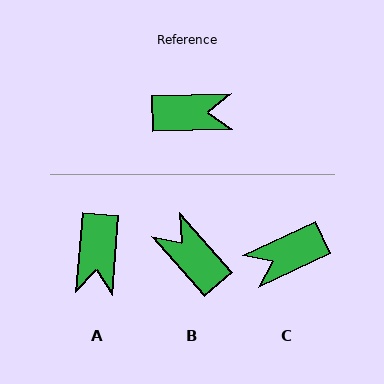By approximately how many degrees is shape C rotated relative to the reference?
Approximately 156 degrees clockwise.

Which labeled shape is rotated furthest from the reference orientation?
C, about 156 degrees away.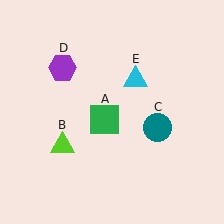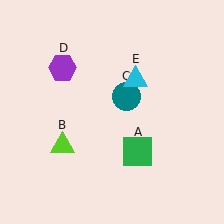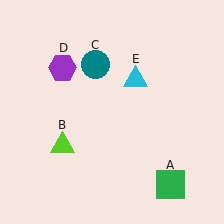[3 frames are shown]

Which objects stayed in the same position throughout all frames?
Lime triangle (object B) and purple hexagon (object D) and cyan triangle (object E) remained stationary.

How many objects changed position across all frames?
2 objects changed position: green square (object A), teal circle (object C).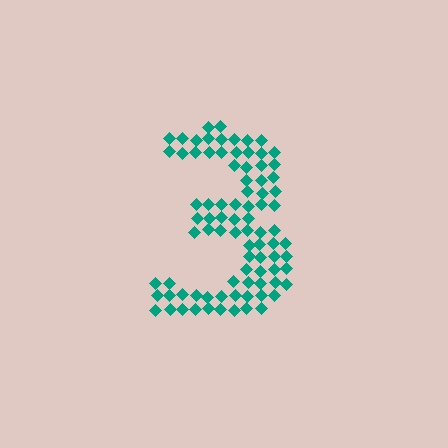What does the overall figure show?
The overall figure shows the digit 3.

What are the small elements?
The small elements are diamonds.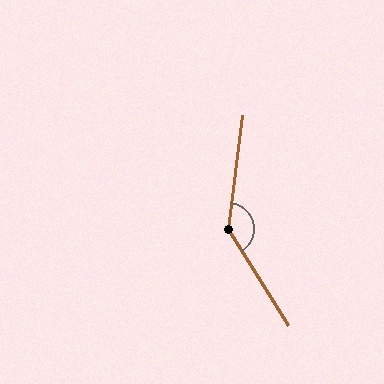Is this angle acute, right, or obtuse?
It is obtuse.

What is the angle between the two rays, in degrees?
Approximately 141 degrees.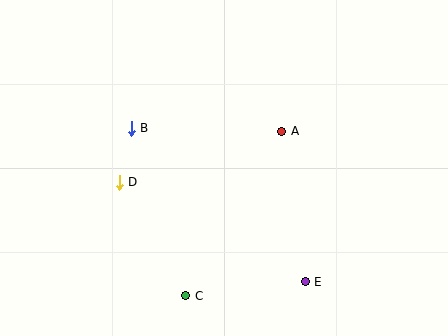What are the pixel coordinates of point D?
Point D is at (119, 182).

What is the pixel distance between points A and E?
The distance between A and E is 152 pixels.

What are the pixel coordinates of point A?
Point A is at (282, 131).